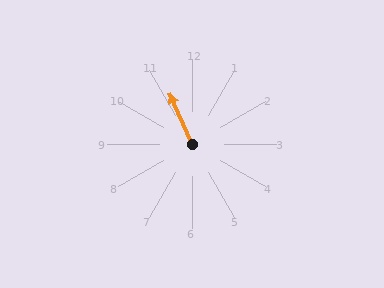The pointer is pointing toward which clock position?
Roughly 11 o'clock.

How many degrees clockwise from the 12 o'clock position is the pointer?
Approximately 336 degrees.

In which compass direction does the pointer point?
Northwest.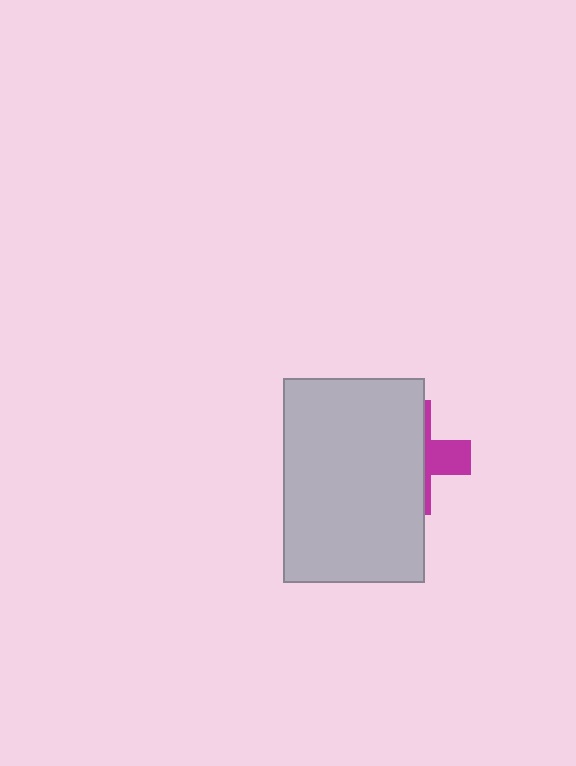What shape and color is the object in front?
The object in front is a light gray rectangle.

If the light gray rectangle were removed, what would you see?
You would see the complete magenta cross.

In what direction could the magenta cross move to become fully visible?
The magenta cross could move right. That would shift it out from behind the light gray rectangle entirely.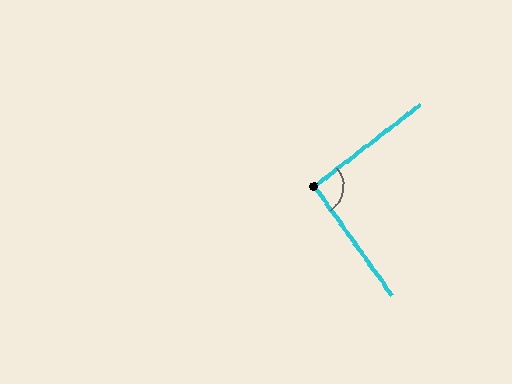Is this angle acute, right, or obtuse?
It is approximately a right angle.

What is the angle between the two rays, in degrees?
Approximately 92 degrees.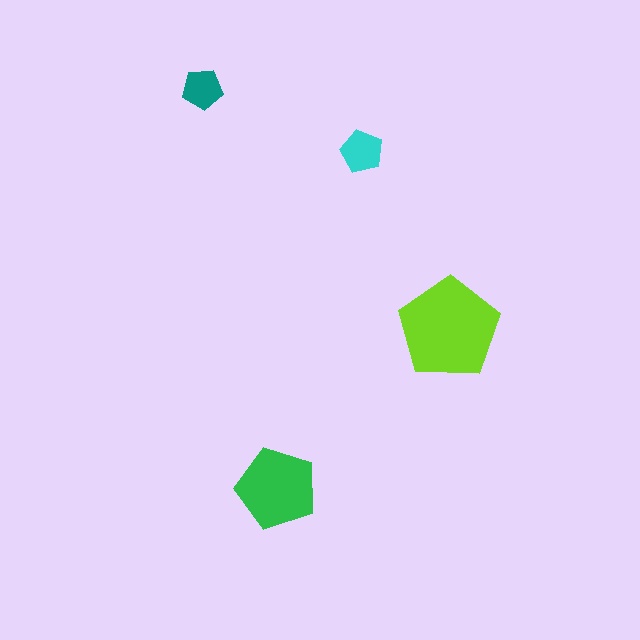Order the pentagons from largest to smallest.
the lime one, the green one, the cyan one, the teal one.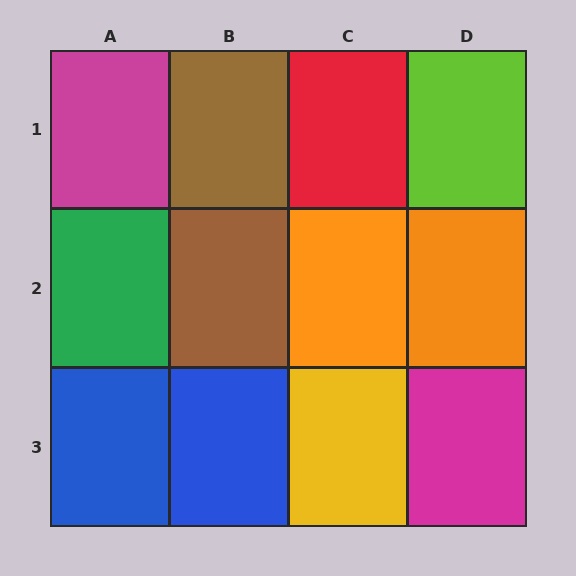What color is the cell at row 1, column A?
Magenta.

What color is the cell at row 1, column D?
Lime.